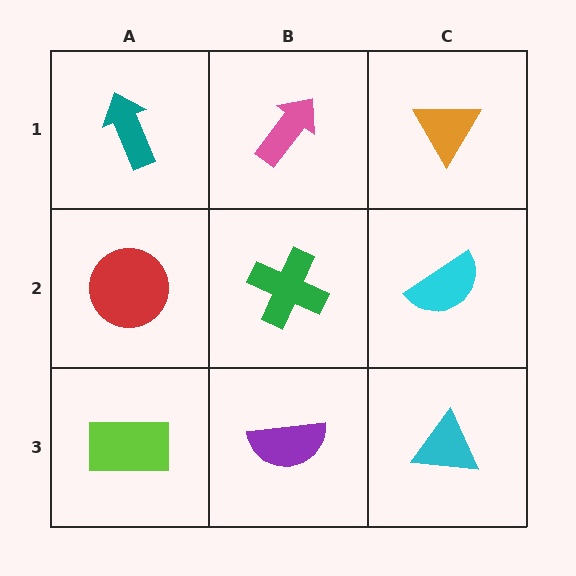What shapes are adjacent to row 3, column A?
A red circle (row 2, column A), a purple semicircle (row 3, column B).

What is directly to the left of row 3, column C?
A purple semicircle.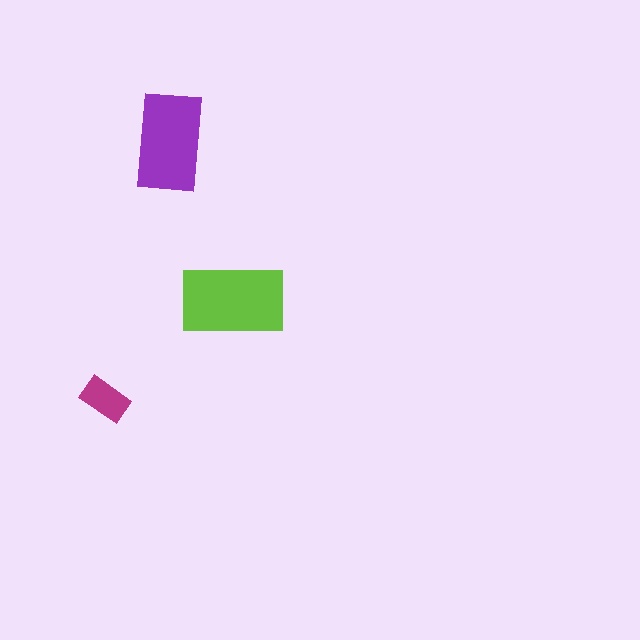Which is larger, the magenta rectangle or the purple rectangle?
The purple one.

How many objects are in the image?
There are 3 objects in the image.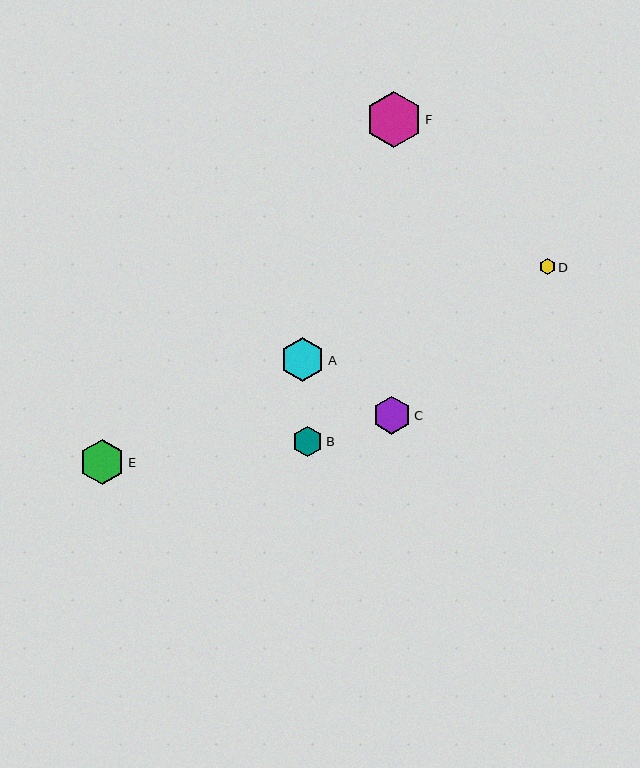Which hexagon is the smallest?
Hexagon D is the smallest with a size of approximately 16 pixels.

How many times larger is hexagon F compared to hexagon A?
Hexagon F is approximately 1.3 times the size of hexagon A.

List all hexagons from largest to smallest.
From largest to smallest: F, E, A, C, B, D.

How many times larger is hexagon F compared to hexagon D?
Hexagon F is approximately 3.6 times the size of hexagon D.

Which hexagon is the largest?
Hexagon F is the largest with a size of approximately 57 pixels.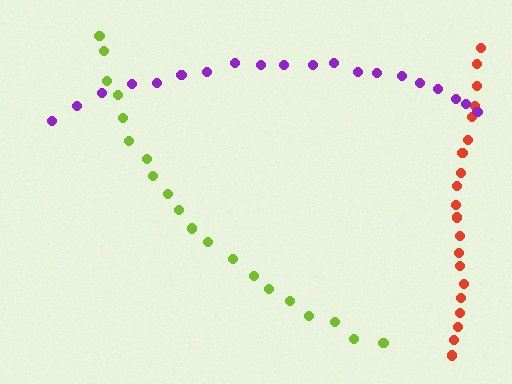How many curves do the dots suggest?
There are 3 distinct paths.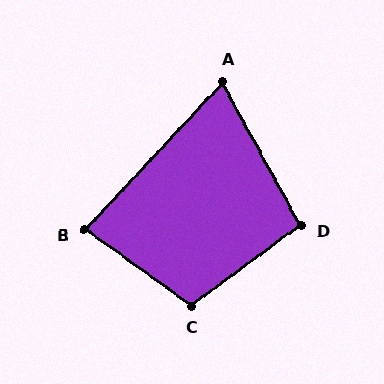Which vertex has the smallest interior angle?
A, at approximately 72 degrees.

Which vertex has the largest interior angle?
C, at approximately 108 degrees.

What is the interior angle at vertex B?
Approximately 82 degrees (acute).